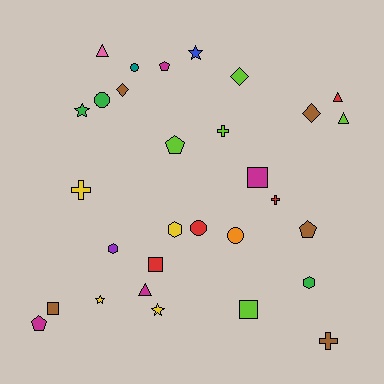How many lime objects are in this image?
There are 5 lime objects.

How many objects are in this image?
There are 30 objects.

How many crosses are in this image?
There are 4 crosses.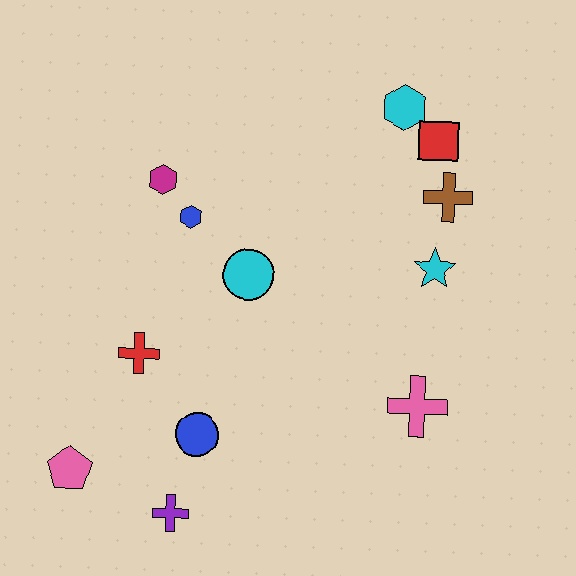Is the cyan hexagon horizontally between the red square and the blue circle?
Yes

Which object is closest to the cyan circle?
The blue hexagon is closest to the cyan circle.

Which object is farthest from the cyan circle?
The pink pentagon is farthest from the cyan circle.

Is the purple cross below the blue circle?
Yes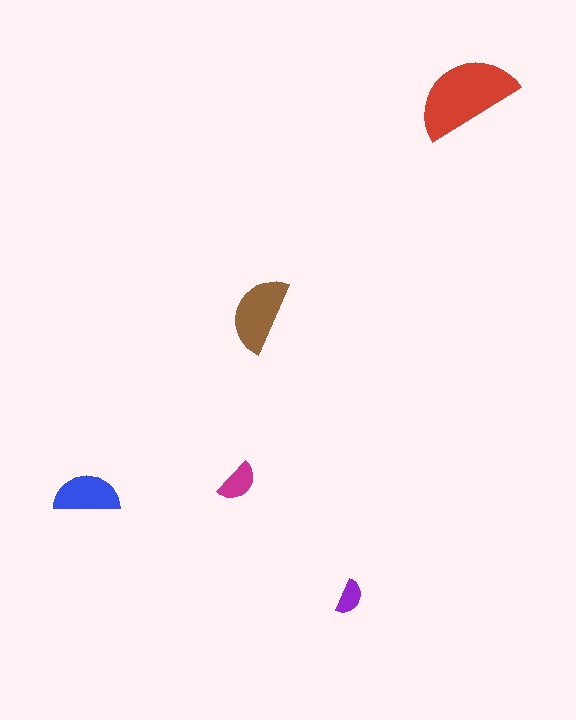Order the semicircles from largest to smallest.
the red one, the brown one, the blue one, the magenta one, the purple one.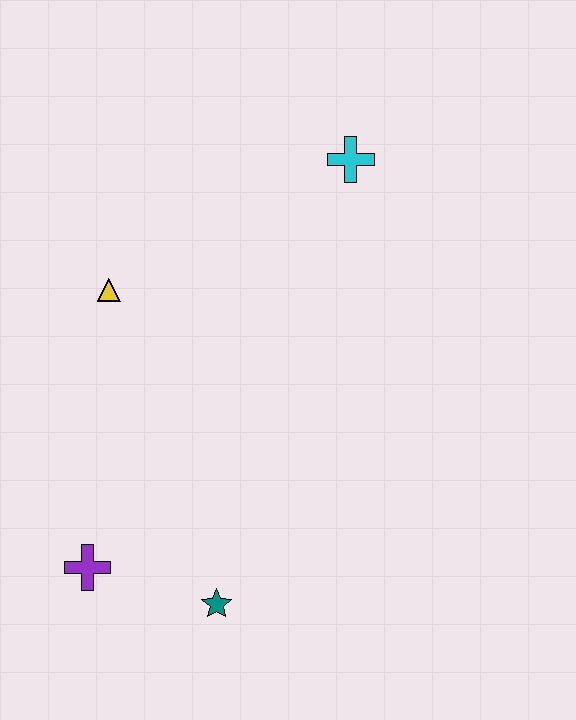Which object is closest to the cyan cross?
The yellow triangle is closest to the cyan cross.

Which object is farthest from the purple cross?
The cyan cross is farthest from the purple cross.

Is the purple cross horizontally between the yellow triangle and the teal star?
No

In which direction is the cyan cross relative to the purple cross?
The cyan cross is above the purple cross.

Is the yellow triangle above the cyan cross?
No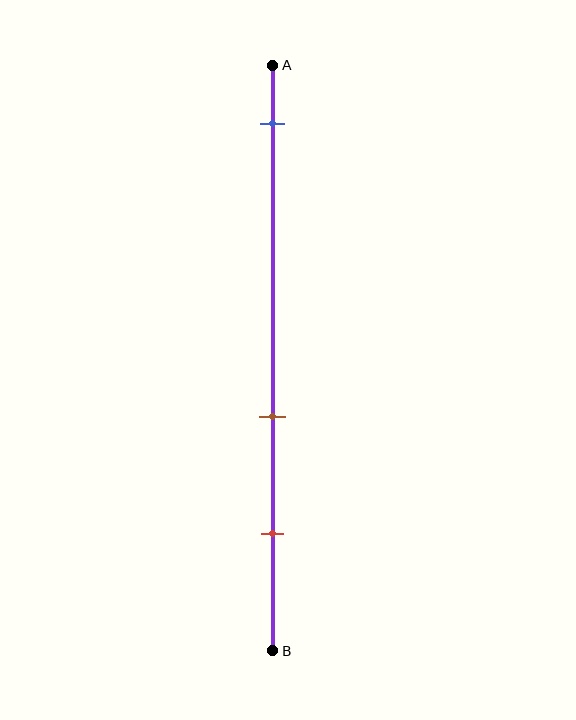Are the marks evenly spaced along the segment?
No, the marks are not evenly spaced.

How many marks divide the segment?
There are 3 marks dividing the segment.